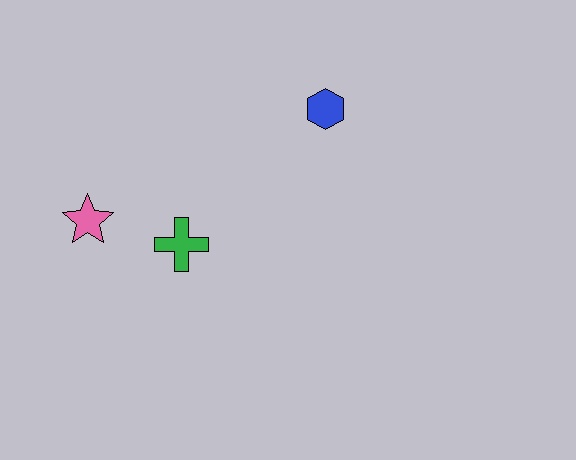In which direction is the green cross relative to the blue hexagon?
The green cross is to the left of the blue hexagon.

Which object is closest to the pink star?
The green cross is closest to the pink star.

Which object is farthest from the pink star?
The blue hexagon is farthest from the pink star.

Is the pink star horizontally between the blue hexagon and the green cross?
No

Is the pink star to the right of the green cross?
No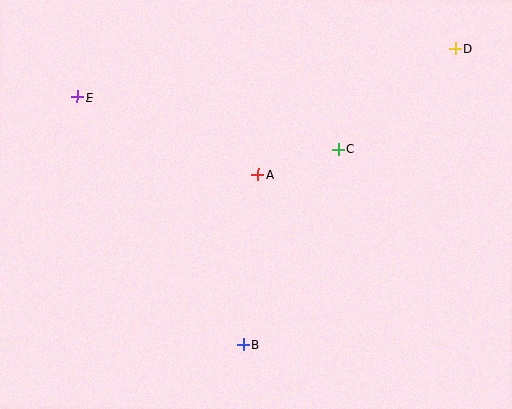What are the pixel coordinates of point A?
Point A is at (258, 175).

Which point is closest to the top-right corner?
Point D is closest to the top-right corner.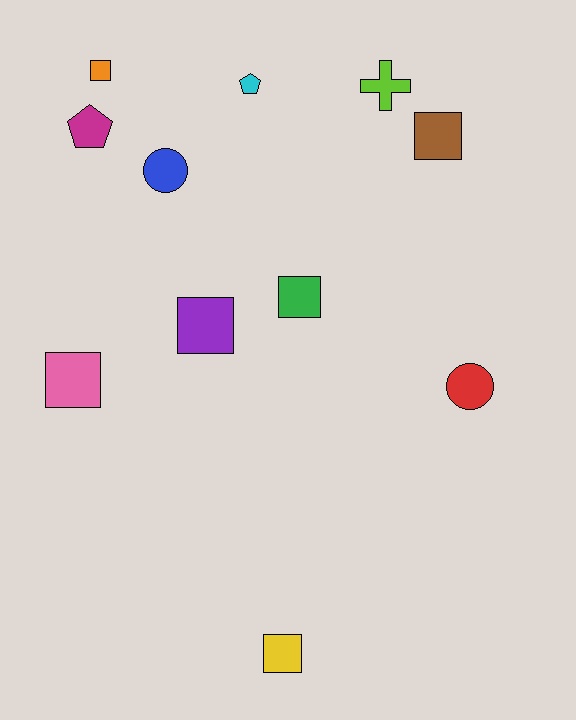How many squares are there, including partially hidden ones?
There are 6 squares.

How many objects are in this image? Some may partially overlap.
There are 11 objects.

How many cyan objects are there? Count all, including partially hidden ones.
There is 1 cyan object.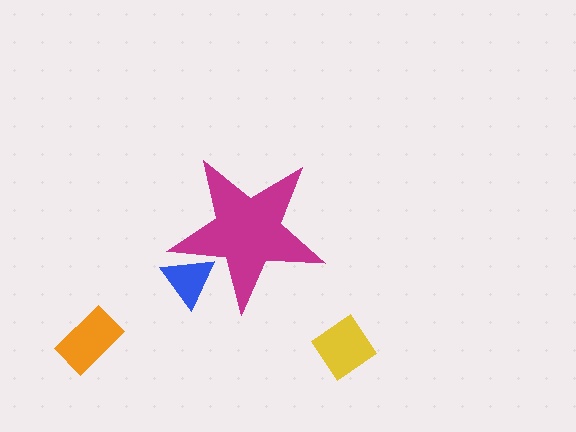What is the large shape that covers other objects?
A magenta star.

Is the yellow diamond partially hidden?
No, the yellow diamond is fully visible.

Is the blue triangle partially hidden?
Yes, the blue triangle is partially hidden behind the magenta star.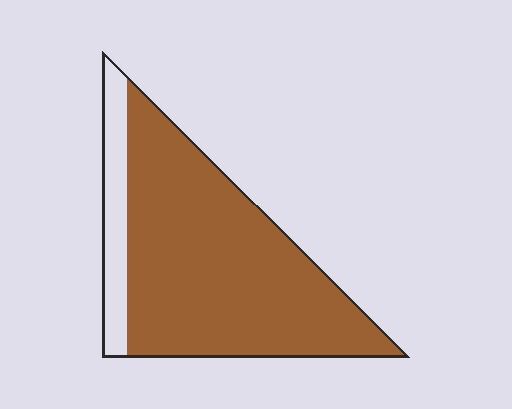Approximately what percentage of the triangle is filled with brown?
Approximately 85%.